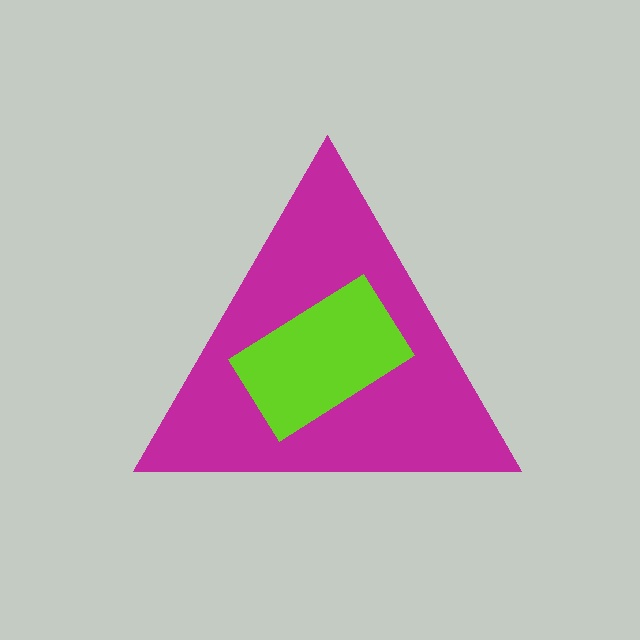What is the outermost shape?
The magenta triangle.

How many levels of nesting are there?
2.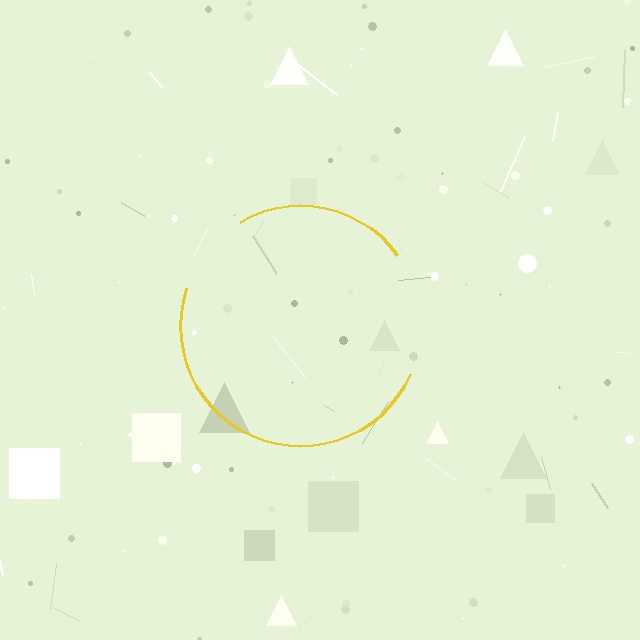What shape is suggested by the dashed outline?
The dashed outline suggests a circle.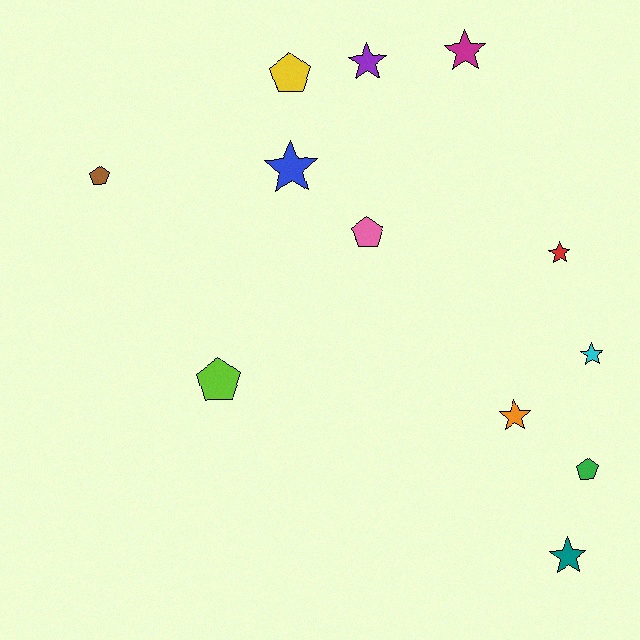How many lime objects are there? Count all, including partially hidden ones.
There is 1 lime object.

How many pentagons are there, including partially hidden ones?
There are 5 pentagons.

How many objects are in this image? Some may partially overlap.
There are 12 objects.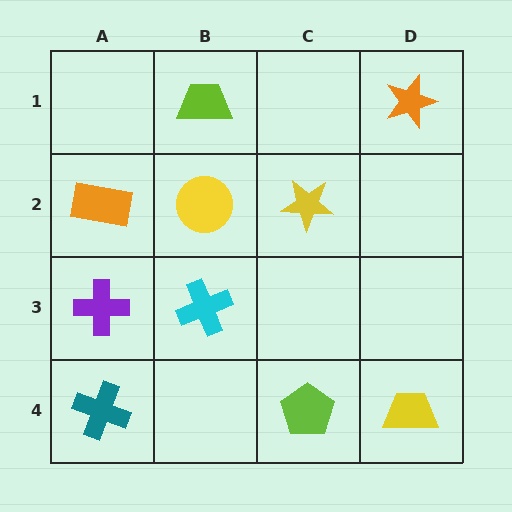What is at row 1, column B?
A lime trapezoid.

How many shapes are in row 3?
2 shapes.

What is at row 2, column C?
A yellow star.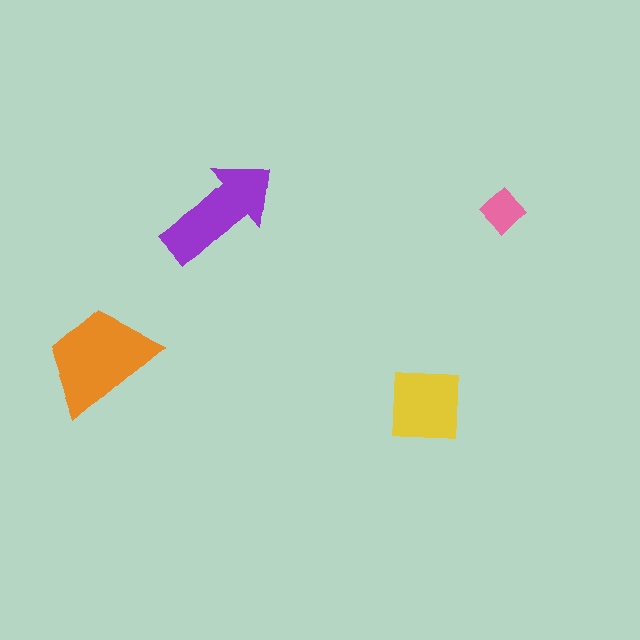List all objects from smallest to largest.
The pink diamond, the yellow square, the purple arrow, the orange trapezoid.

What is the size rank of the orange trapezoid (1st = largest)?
1st.